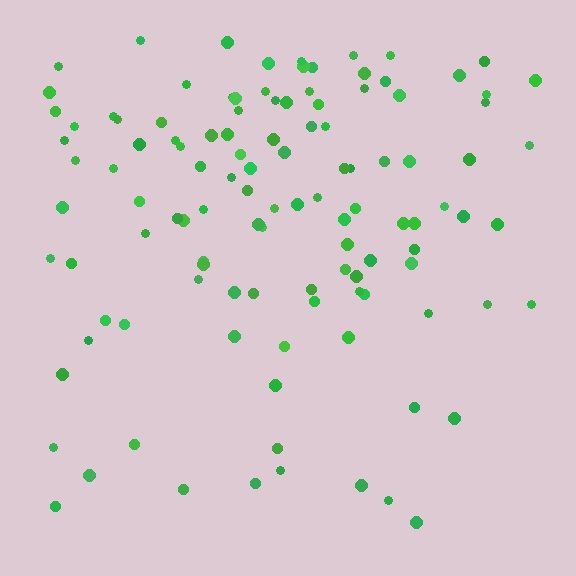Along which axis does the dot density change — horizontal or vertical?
Vertical.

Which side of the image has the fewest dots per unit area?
The bottom.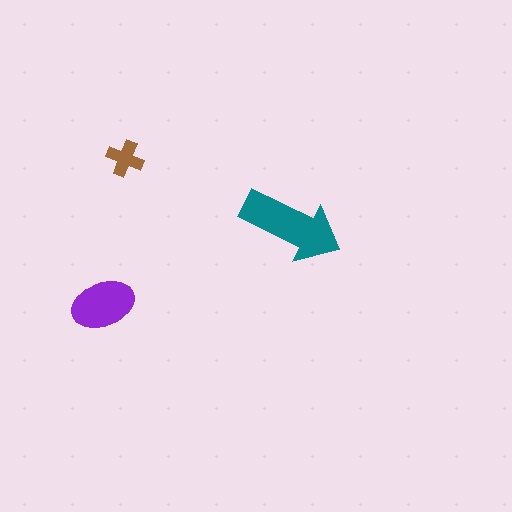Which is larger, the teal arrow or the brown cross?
The teal arrow.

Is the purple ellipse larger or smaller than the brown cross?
Larger.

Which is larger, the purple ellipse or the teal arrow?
The teal arrow.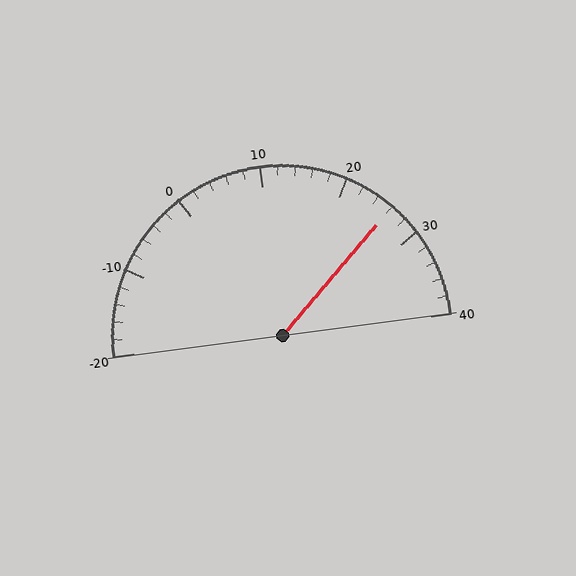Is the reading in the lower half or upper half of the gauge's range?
The reading is in the upper half of the range (-20 to 40).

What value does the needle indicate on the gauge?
The needle indicates approximately 26.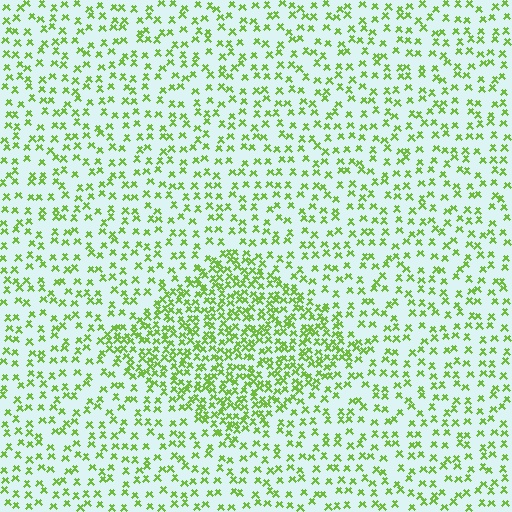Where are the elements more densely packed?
The elements are more densely packed inside the diamond boundary.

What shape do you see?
I see a diamond.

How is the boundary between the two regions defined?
The boundary is defined by a change in element density (approximately 2.2x ratio). All elements are the same color, size, and shape.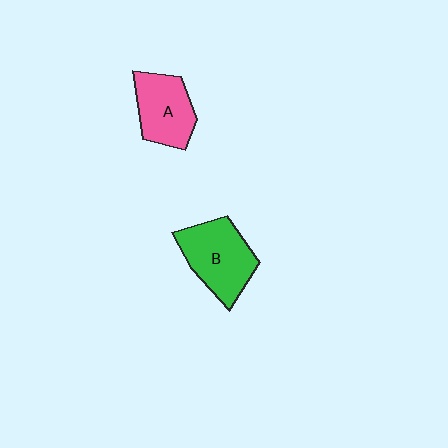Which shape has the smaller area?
Shape A (pink).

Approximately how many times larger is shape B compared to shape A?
Approximately 1.2 times.